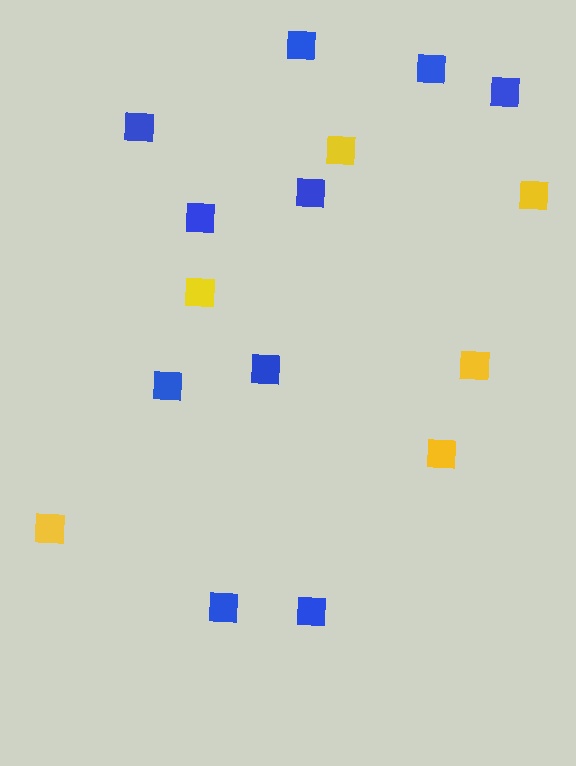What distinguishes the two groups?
There are 2 groups: one group of yellow squares (6) and one group of blue squares (10).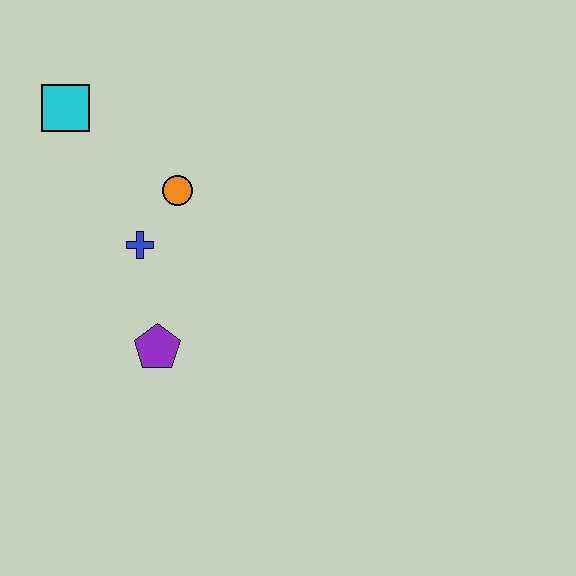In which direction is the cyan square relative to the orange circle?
The cyan square is to the left of the orange circle.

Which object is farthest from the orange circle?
The purple pentagon is farthest from the orange circle.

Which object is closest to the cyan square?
The orange circle is closest to the cyan square.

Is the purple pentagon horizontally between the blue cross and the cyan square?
No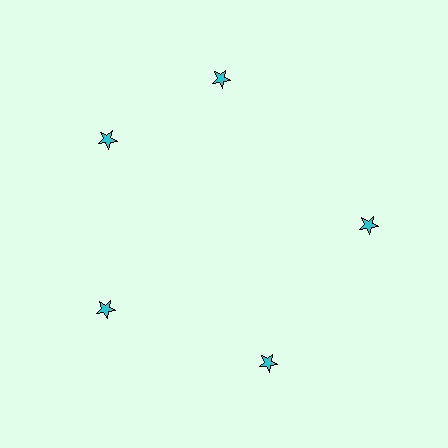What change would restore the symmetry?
The symmetry would be restored by rotating it back into even spacing with its neighbors so that all 5 stars sit at equal angles and equal distance from the center.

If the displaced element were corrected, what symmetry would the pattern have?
It would have 5-fold rotational symmetry — the pattern would map onto itself every 72 degrees.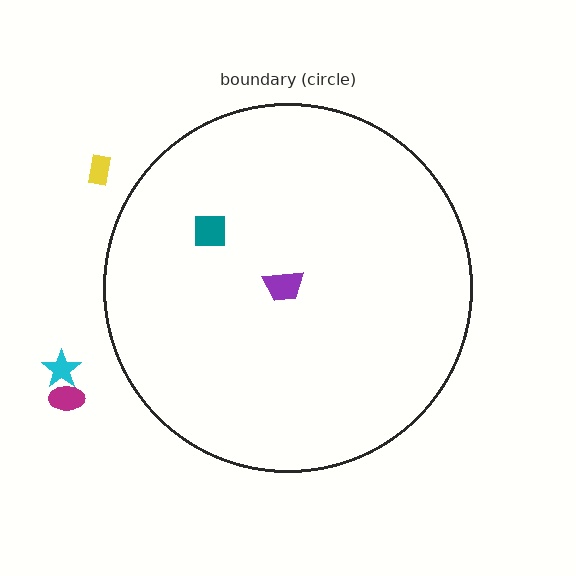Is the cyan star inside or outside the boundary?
Outside.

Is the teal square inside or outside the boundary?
Inside.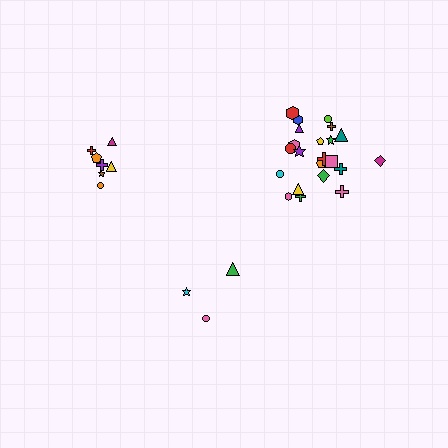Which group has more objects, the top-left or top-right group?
The top-right group.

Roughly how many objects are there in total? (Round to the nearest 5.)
Roughly 30 objects in total.